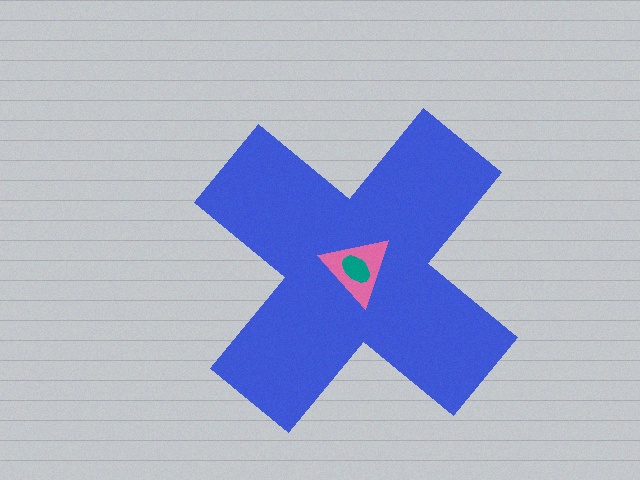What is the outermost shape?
The blue cross.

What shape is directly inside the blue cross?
The pink triangle.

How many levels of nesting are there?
3.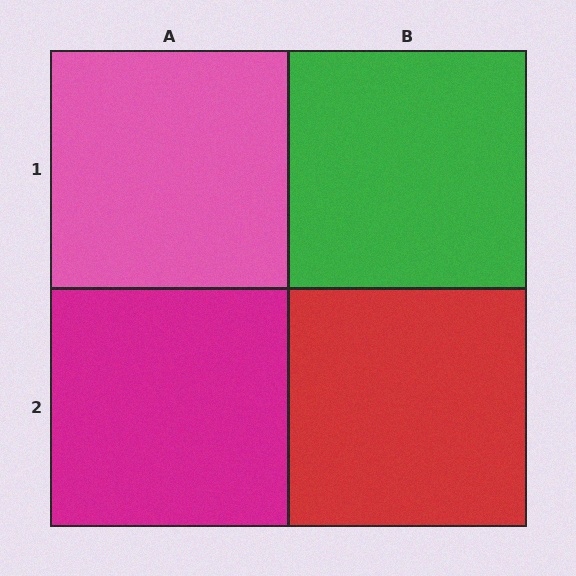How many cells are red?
1 cell is red.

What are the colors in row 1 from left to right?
Pink, green.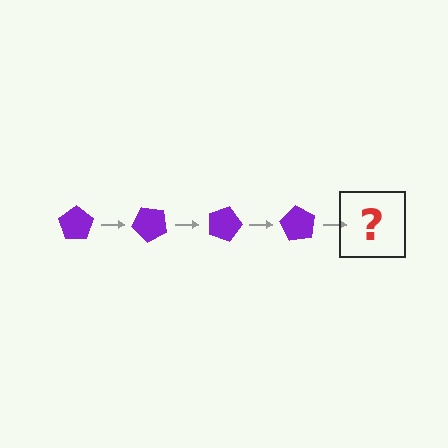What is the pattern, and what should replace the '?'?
The pattern is that the pentagon rotates 45 degrees each step. The '?' should be a purple pentagon rotated 180 degrees.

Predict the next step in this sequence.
The next step is a purple pentagon rotated 180 degrees.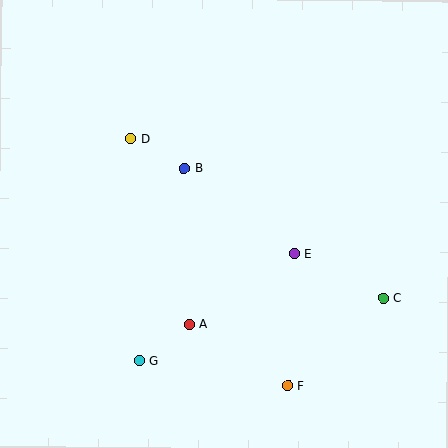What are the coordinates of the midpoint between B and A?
The midpoint between B and A is at (187, 246).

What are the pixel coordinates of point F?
Point F is at (288, 386).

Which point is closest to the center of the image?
Point B at (184, 168) is closest to the center.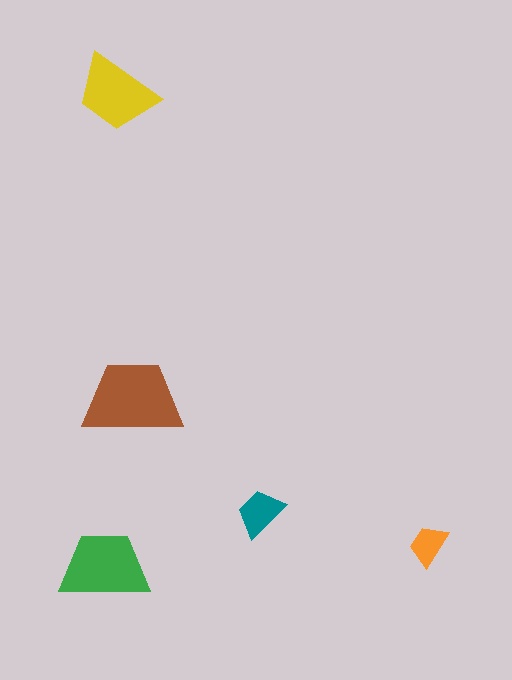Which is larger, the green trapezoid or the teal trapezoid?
The green one.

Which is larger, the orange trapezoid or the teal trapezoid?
The teal one.